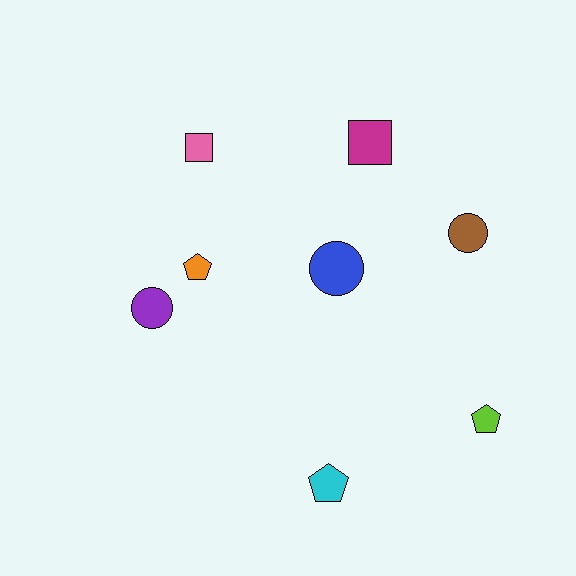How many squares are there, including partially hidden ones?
There are 2 squares.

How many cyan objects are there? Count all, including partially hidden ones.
There is 1 cyan object.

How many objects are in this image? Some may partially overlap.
There are 8 objects.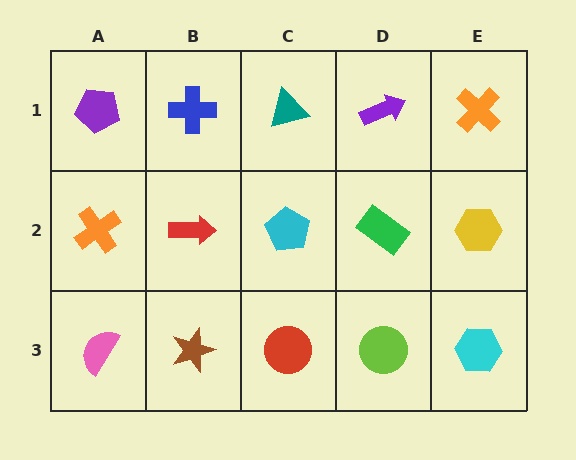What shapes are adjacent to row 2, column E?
An orange cross (row 1, column E), a cyan hexagon (row 3, column E), a green rectangle (row 2, column D).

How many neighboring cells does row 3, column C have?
3.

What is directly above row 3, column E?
A yellow hexagon.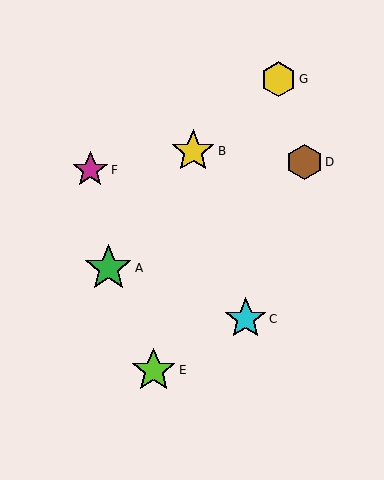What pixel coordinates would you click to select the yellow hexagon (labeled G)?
Click at (279, 79) to select the yellow hexagon G.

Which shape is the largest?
The green star (labeled A) is the largest.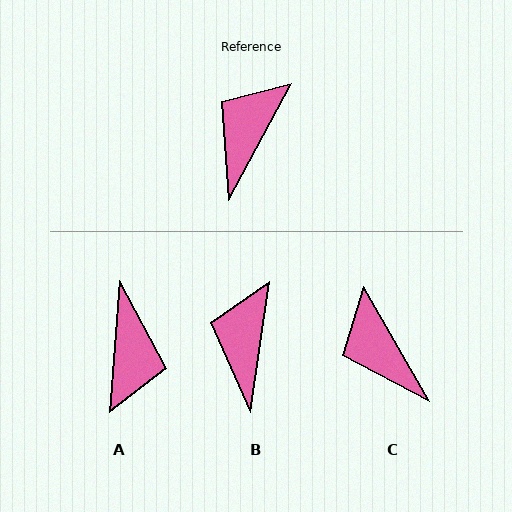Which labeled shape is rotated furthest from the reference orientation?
A, about 156 degrees away.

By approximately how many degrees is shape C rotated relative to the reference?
Approximately 58 degrees counter-clockwise.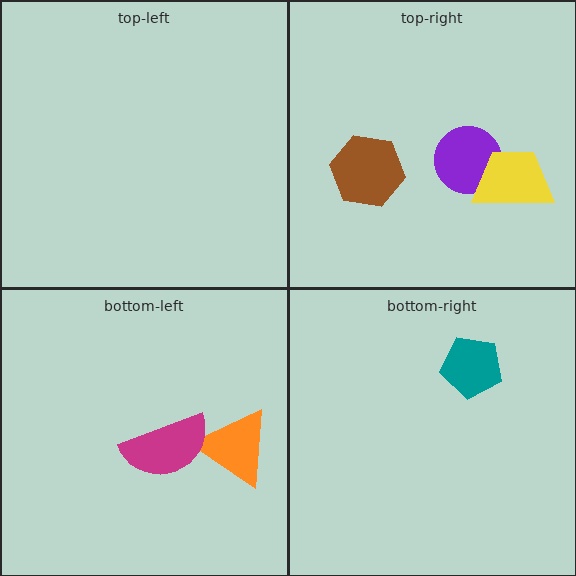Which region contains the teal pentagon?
The bottom-right region.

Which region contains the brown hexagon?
The top-right region.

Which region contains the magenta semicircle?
The bottom-left region.